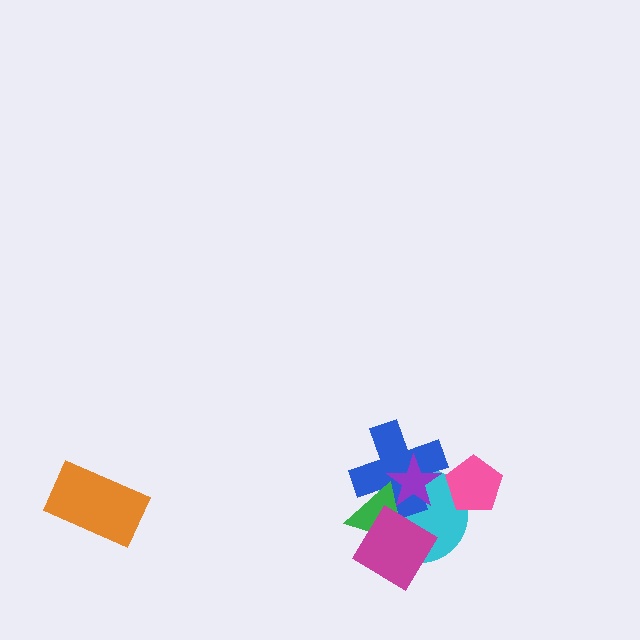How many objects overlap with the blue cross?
4 objects overlap with the blue cross.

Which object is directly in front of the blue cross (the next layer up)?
The purple star is directly in front of the blue cross.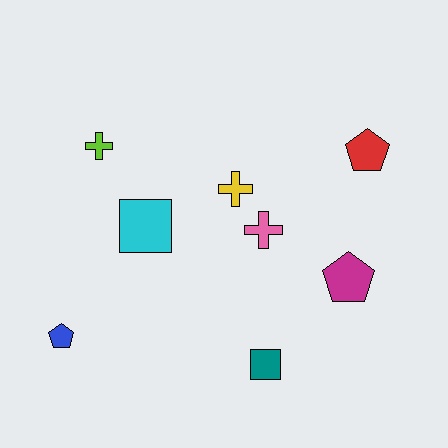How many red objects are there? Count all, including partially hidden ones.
There is 1 red object.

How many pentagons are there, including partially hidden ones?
There are 3 pentagons.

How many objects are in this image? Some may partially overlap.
There are 8 objects.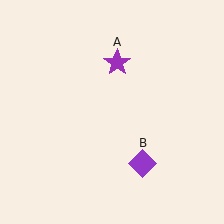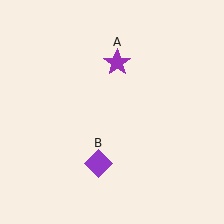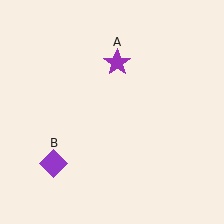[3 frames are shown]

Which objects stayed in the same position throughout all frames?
Purple star (object A) remained stationary.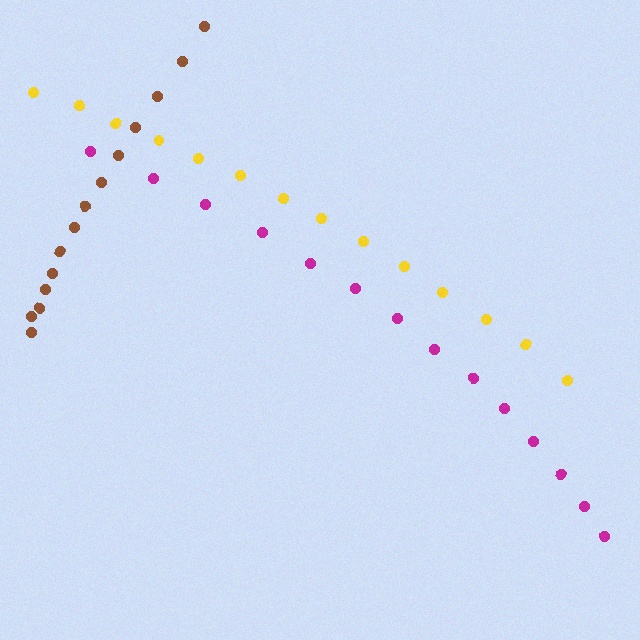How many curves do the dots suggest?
There are 3 distinct paths.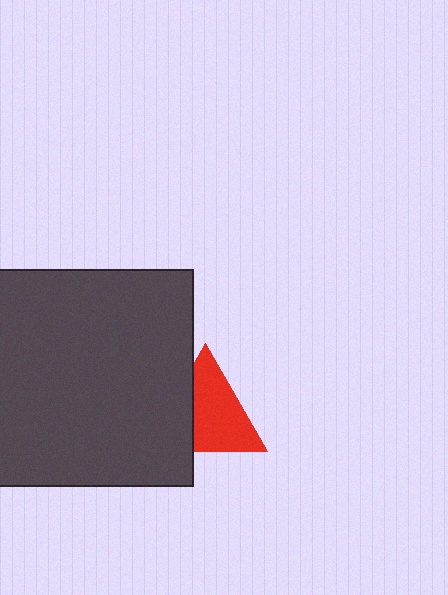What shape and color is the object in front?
The object in front is a dark gray square.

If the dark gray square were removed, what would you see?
You would see the complete red triangle.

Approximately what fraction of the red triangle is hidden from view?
Roughly 33% of the red triangle is hidden behind the dark gray square.